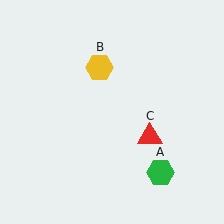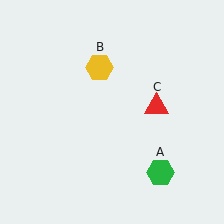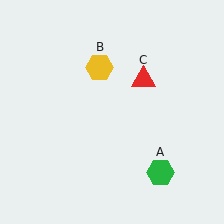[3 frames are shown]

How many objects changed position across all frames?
1 object changed position: red triangle (object C).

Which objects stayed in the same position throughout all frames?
Green hexagon (object A) and yellow hexagon (object B) remained stationary.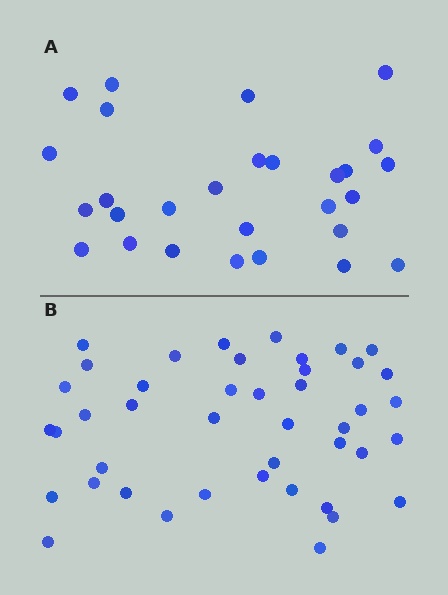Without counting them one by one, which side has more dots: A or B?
Region B (the bottom region) has more dots.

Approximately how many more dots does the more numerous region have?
Region B has approximately 15 more dots than region A.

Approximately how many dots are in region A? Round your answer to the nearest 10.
About 30 dots. (The exact count is 28, which rounds to 30.)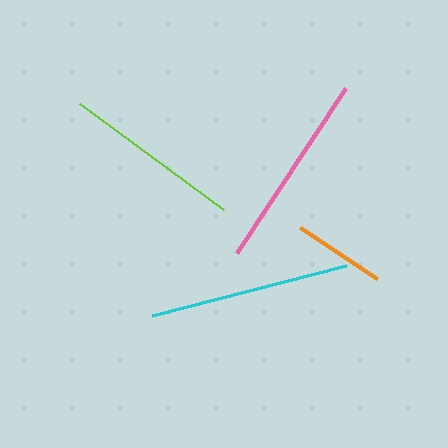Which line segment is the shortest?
The orange line is the shortest at approximately 92 pixels.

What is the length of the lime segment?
The lime segment is approximately 179 pixels long.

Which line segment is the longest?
The cyan line is the longest at approximately 201 pixels.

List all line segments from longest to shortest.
From longest to shortest: cyan, pink, lime, orange.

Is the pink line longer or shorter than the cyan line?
The cyan line is longer than the pink line.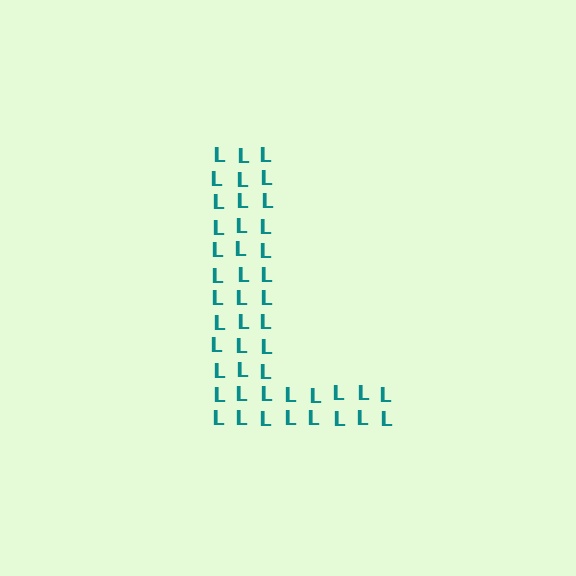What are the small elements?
The small elements are letter L's.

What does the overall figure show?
The overall figure shows the letter L.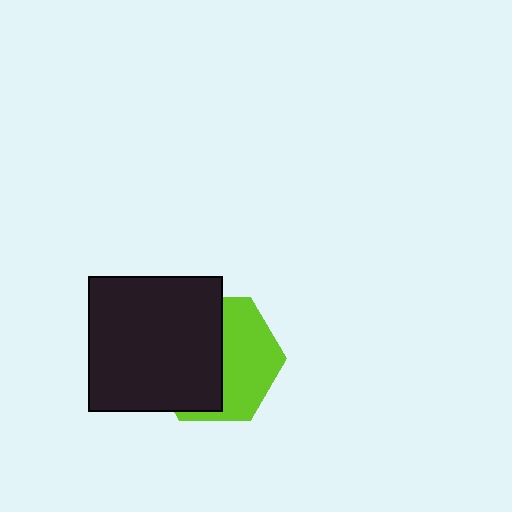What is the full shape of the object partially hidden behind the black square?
The partially hidden object is a lime hexagon.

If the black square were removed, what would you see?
You would see the complete lime hexagon.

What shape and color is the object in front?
The object in front is a black square.